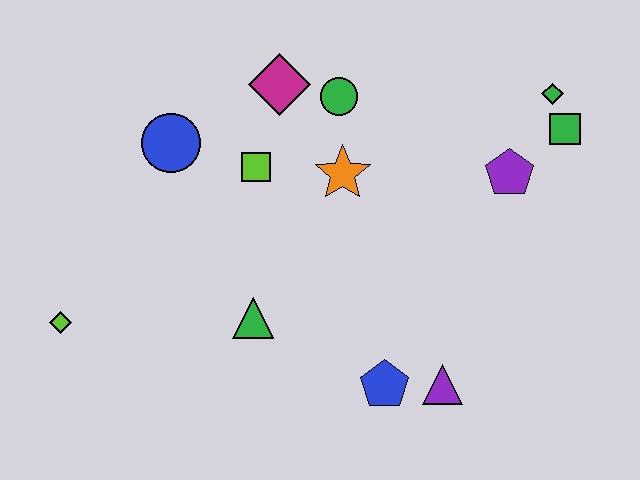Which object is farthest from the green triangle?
The green diamond is farthest from the green triangle.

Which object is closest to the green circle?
The magenta diamond is closest to the green circle.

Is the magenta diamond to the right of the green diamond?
No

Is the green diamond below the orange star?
No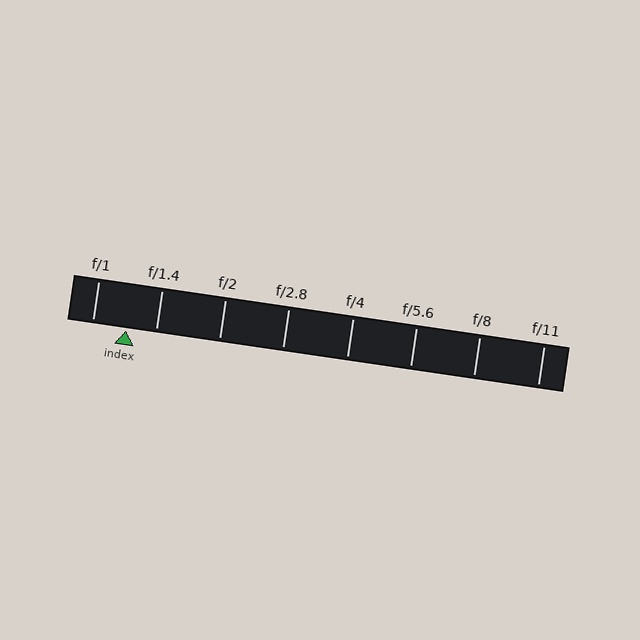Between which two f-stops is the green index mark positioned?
The index mark is between f/1 and f/1.4.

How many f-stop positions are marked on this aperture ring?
There are 8 f-stop positions marked.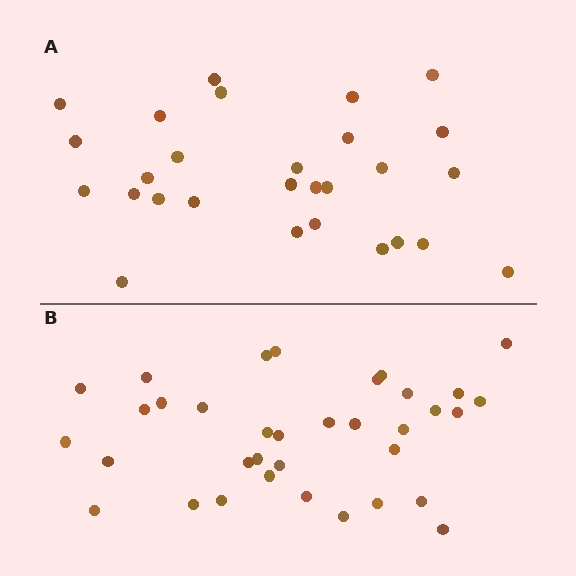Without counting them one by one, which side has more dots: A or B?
Region B (the bottom region) has more dots.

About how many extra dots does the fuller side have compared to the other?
Region B has roughly 8 or so more dots than region A.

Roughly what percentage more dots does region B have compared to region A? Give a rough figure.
About 25% more.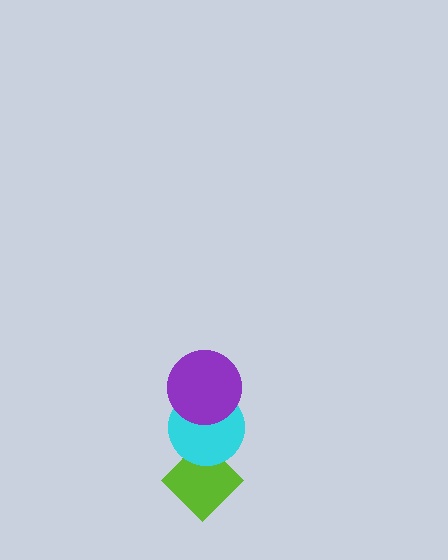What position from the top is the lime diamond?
The lime diamond is 3rd from the top.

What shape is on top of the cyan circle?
The purple circle is on top of the cyan circle.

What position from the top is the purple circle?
The purple circle is 1st from the top.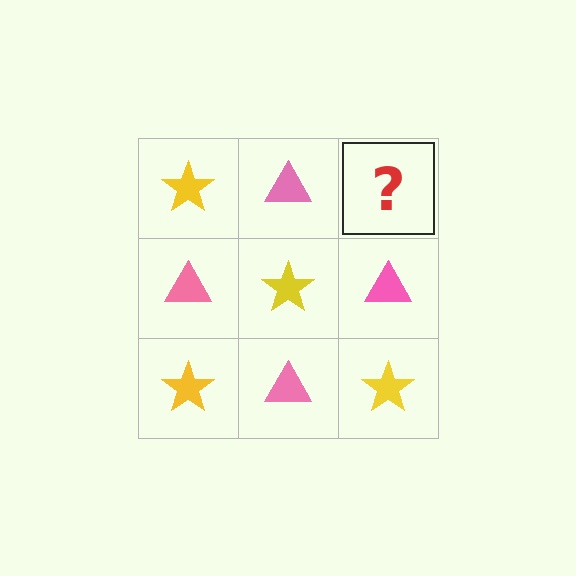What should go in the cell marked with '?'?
The missing cell should contain a yellow star.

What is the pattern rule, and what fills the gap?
The rule is that it alternates yellow star and pink triangle in a checkerboard pattern. The gap should be filled with a yellow star.